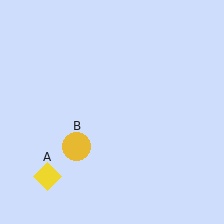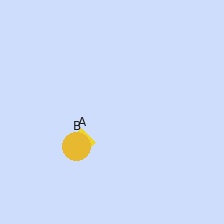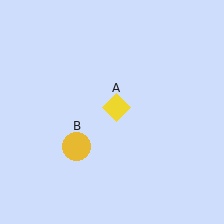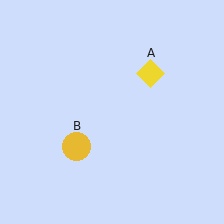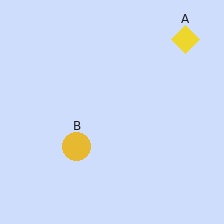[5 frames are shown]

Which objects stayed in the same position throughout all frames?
Yellow circle (object B) remained stationary.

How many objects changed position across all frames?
1 object changed position: yellow diamond (object A).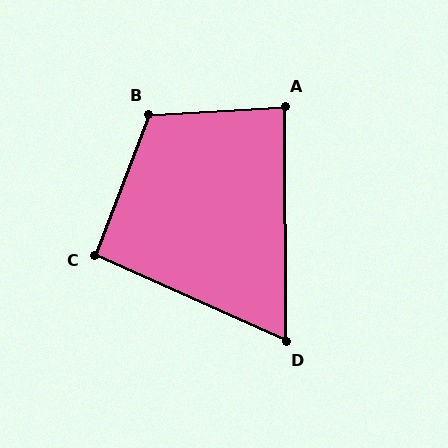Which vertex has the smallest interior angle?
D, at approximately 66 degrees.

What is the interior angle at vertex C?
Approximately 93 degrees (approximately right).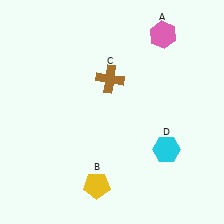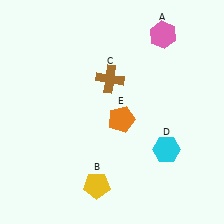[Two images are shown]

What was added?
An orange pentagon (E) was added in Image 2.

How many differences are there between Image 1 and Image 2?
There is 1 difference between the two images.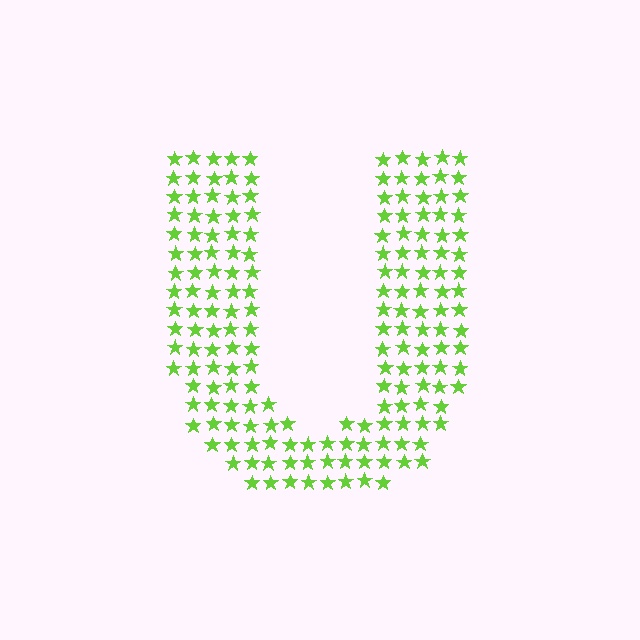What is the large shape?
The large shape is the letter U.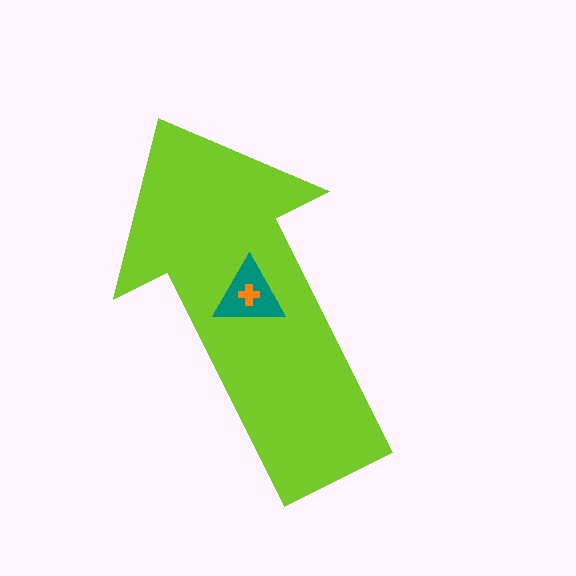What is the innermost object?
The orange cross.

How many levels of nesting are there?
3.